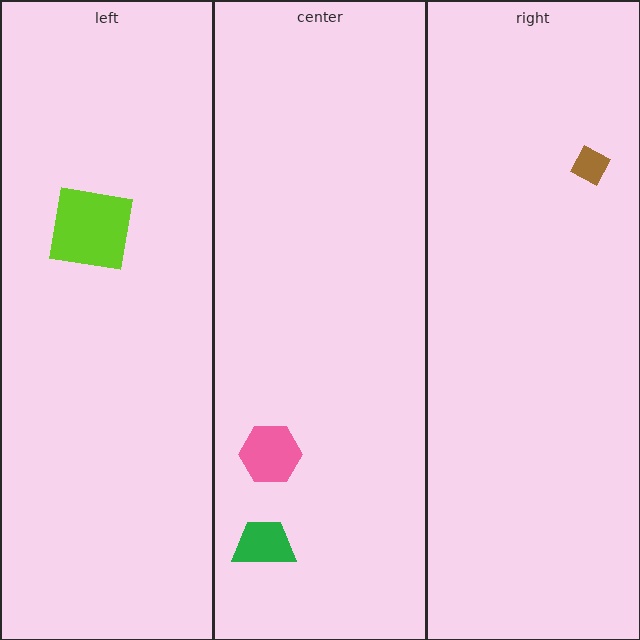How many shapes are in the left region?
1.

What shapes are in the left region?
The lime square.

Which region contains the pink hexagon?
The center region.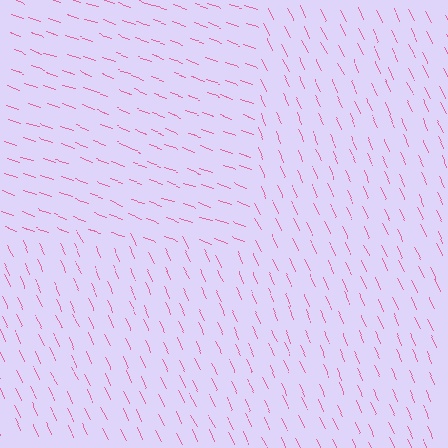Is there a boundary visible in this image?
Yes, there is a texture boundary formed by a change in line orientation.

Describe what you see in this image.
The image is filled with small pink line segments. A rectangle region in the image has lines oriented differently from the surrounding lines, creating a visible texture boundary.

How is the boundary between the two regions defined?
The boundary is defined purely by a change in line orientation (approximately 45 degrees difference). All lines are the same color and thickness.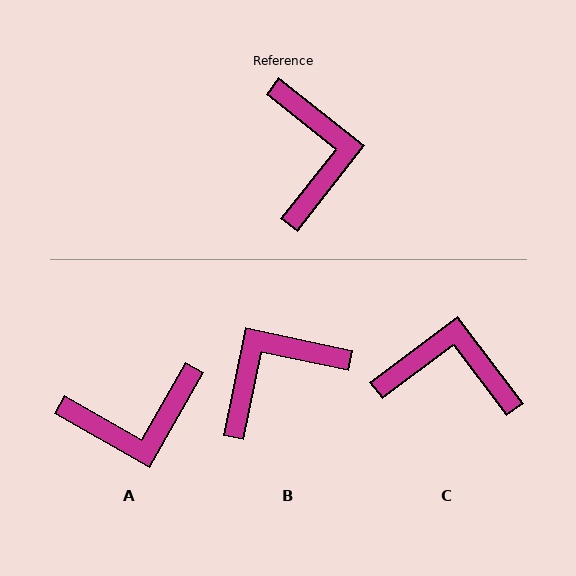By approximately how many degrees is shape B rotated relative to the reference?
Approximately 116 degrees counter-clockwise.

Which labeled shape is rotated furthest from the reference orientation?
B, about 116 degrees away.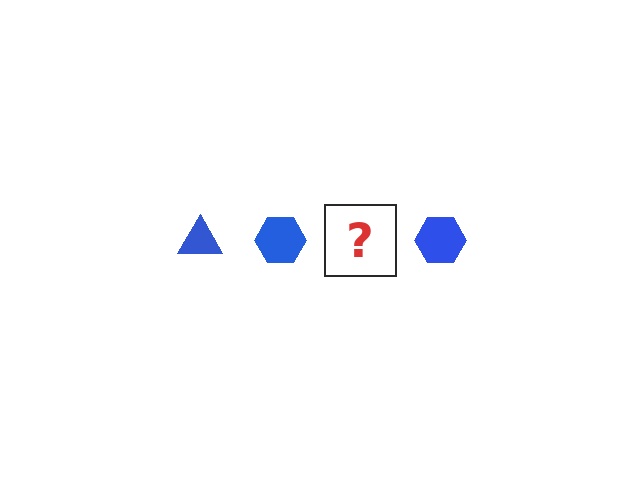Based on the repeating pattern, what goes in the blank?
The blank should be a blue triangle.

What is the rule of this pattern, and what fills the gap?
The rule is that the pattern cycles through triangle, hexagon shapes in blue. The gap should be filled with a blue triangle.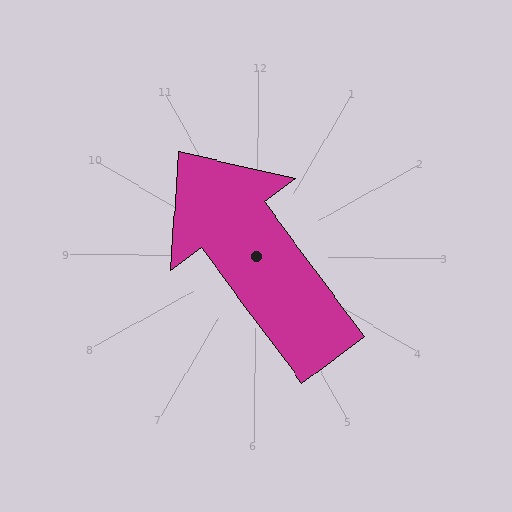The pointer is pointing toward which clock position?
Roughly 11 o'clock.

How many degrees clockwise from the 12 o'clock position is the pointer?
Approximately 323 degrees.